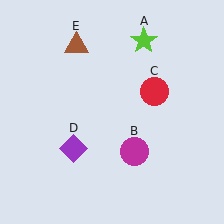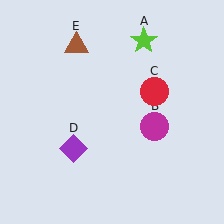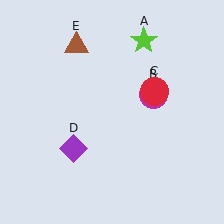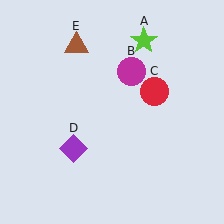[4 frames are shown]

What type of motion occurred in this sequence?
The magenta circle (object B) rotated counterclockwise around the center of the scene.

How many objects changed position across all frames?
1 object changed position: magenta circle (object B).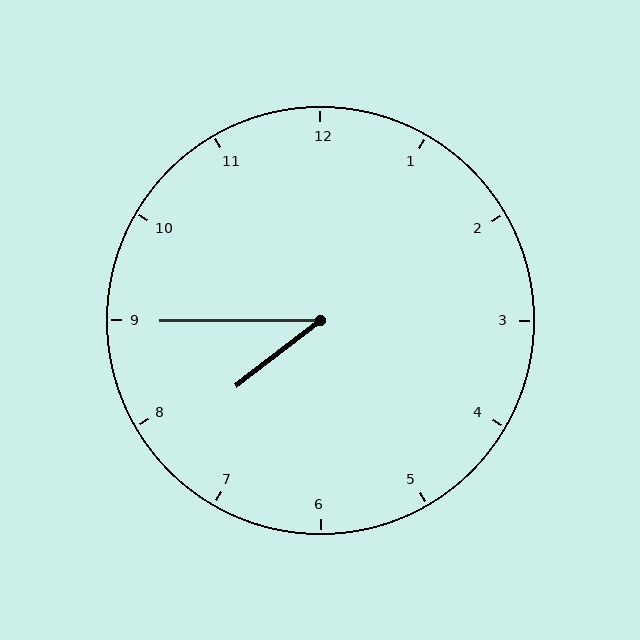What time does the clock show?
7:45.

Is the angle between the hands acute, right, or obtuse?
It is acute.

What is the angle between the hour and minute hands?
Approximately 38 degrees.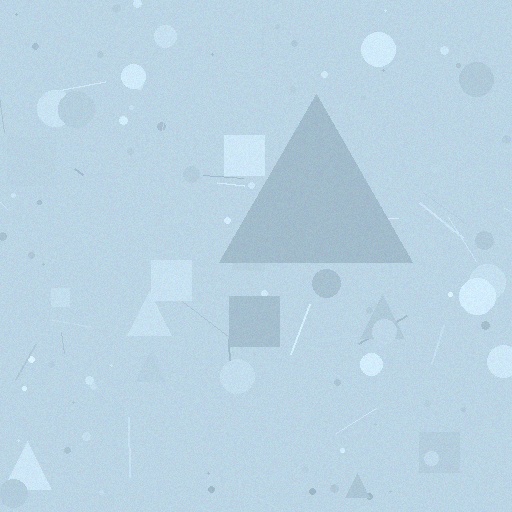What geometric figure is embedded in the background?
A triangle is embedded in the background.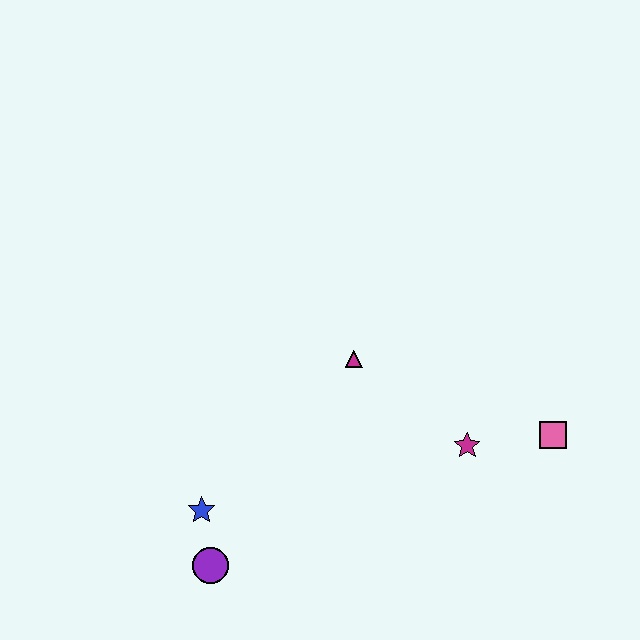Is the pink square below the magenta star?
No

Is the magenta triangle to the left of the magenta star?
Yes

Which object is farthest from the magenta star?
The purple circle is farthest from the magenta star.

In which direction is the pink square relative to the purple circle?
The pink square is to the right of the purple circle.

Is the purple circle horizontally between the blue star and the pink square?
Yes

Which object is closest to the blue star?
The purple circle is closest to the blue star.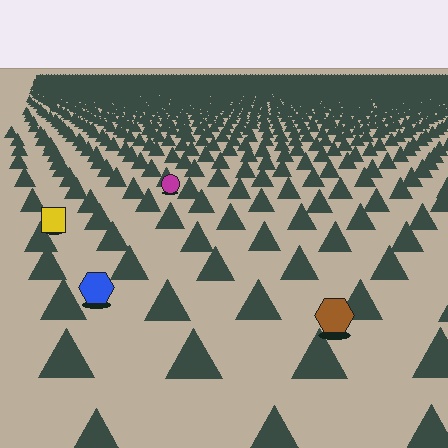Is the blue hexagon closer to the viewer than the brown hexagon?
No. The brown hexagon is closer — you can tell from the texture gradient: the ground texture is coarser near it.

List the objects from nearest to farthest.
From nearest to farthest: the brown hexagon, the blue hexagon, the yellow square, the magenta circle.